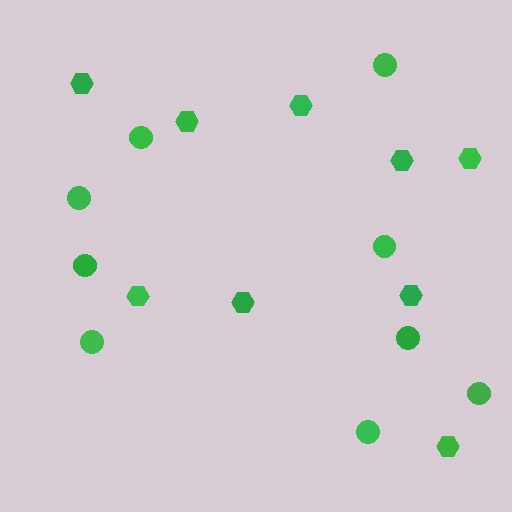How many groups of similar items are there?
There are 2 groups: one group of hexagons (9) and one group of circles (9).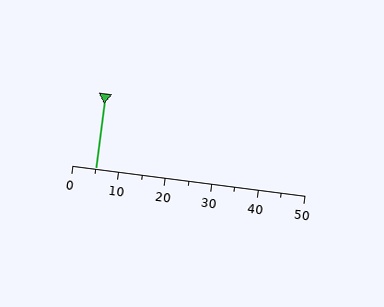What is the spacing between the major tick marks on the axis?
The major ticks are spaced 10 apart.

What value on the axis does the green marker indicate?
The marker indicates approximately 5.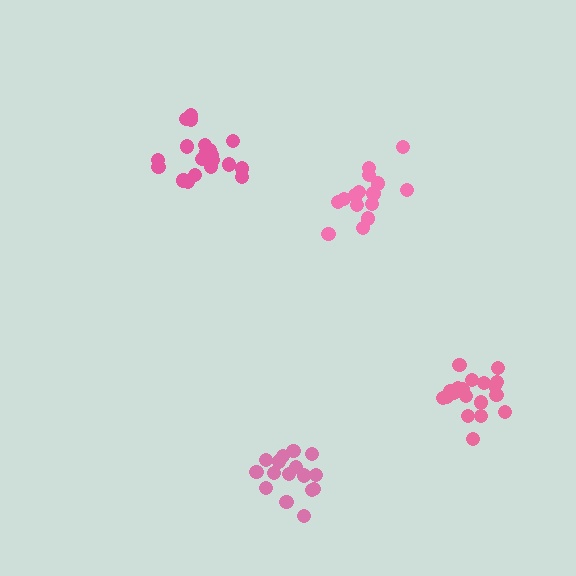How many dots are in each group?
Group 1: 16 dots, Group 2: 20 dots, Group 3: 19 dots, Group 4: 16 dots (71 total).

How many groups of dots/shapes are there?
There are 4 groups.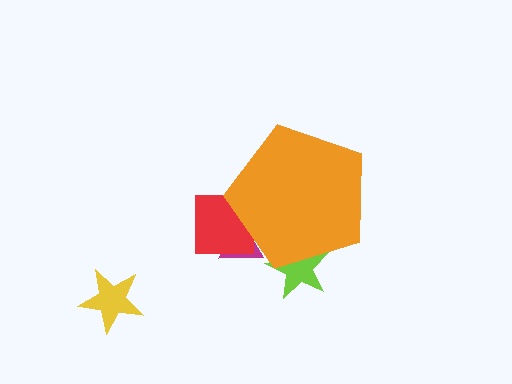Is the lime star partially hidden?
Yes, the lime star is partially hidden behind the orange pentagon.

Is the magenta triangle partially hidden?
Yes, the magenta triangle is partially hidden behind the orange pentagon.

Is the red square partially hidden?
Yes, the red square is partially hidden behind the orange pentagon.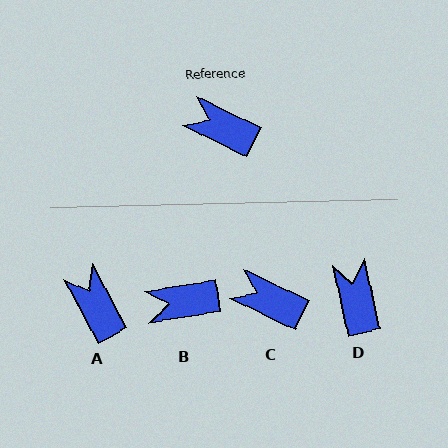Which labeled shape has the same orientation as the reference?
C.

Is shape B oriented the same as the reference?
No, it is off by about 35 degrees.